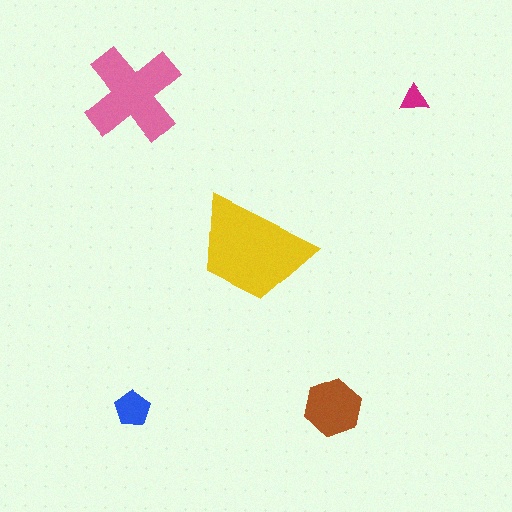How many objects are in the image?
There are 5 objects in the image.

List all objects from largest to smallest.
The yellow trapezoid, the pink cross, the brown hexagon, the blue pentagon, the magenta triangle.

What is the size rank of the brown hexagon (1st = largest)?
3rd.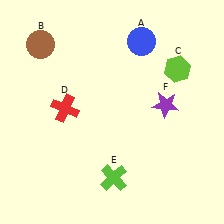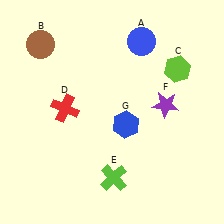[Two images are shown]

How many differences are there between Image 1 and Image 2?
There is 1 difference between the two images.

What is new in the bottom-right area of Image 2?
A blue hexagon (G) was added in the bottom-right area of Image 2.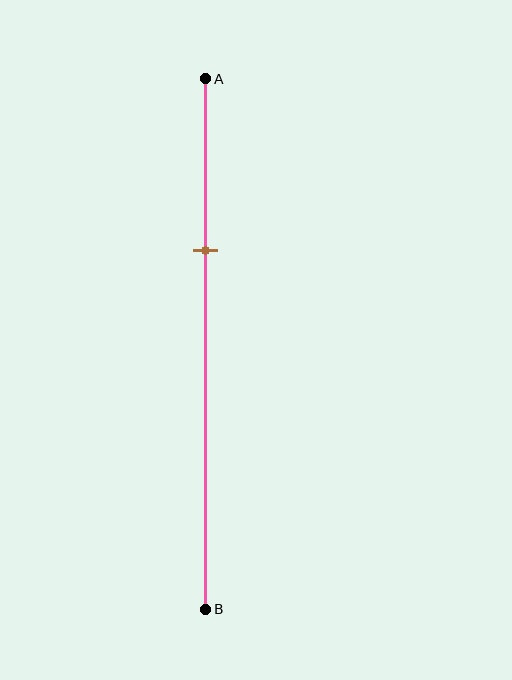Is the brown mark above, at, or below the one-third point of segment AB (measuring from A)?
The brown mark is approximately at the one-third point of segment AB.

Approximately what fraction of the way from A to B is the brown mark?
The brown mark is approximately 30% of the way from A to B.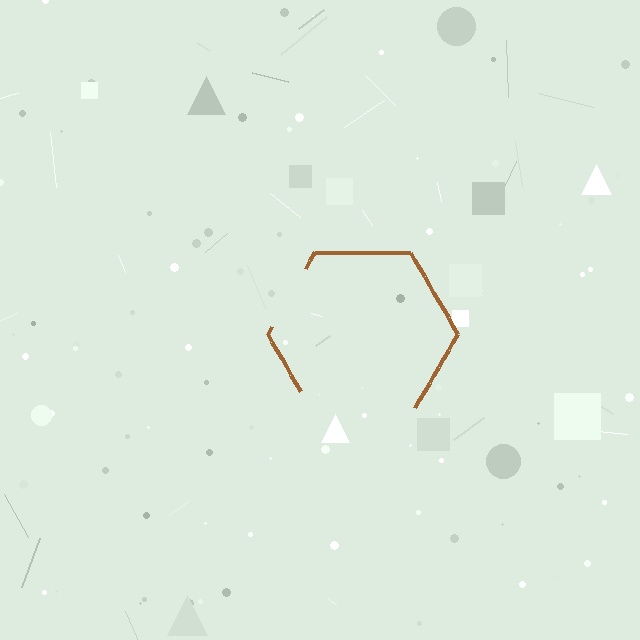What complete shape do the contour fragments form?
The contour fragments form a hexagon.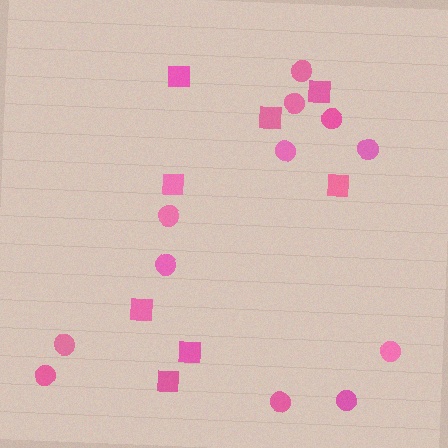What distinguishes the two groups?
There are 2 groups: one group of squares (8) and one group of circles (12).